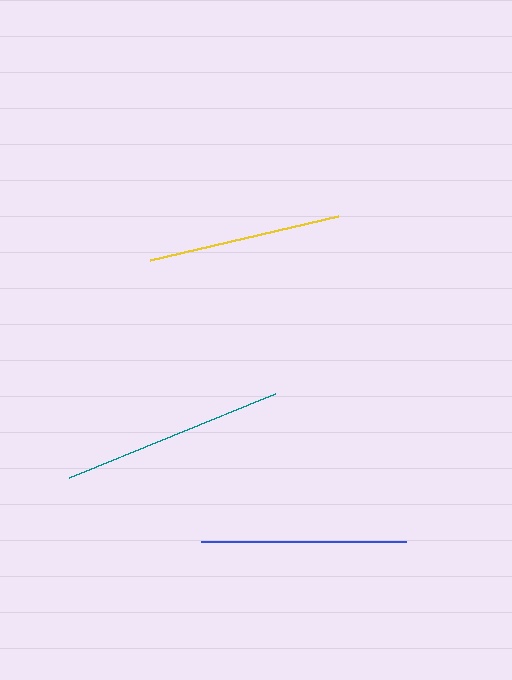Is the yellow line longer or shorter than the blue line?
The blue line is longer than the yellow line.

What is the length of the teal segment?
The teal segment is approximately 223 pixels long.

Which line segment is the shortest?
The yellow line is the shortest at approximately 193 pixels.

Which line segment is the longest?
The teal line is the longest at approximately 223 pixels.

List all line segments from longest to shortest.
From longest to shortest: teal, blue, yellow.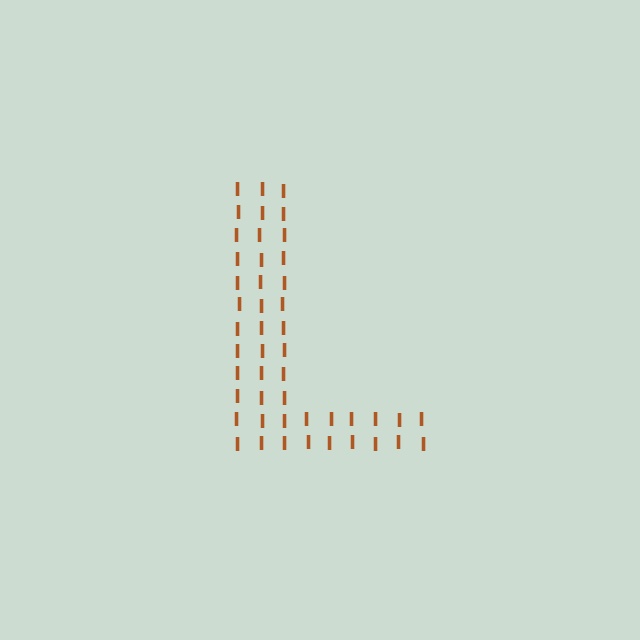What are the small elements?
The small elements are letter I's.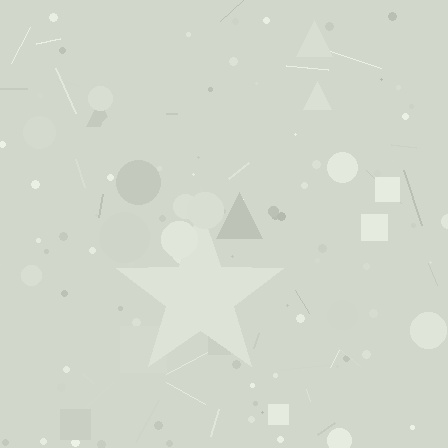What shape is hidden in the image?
A star is hidden in the image.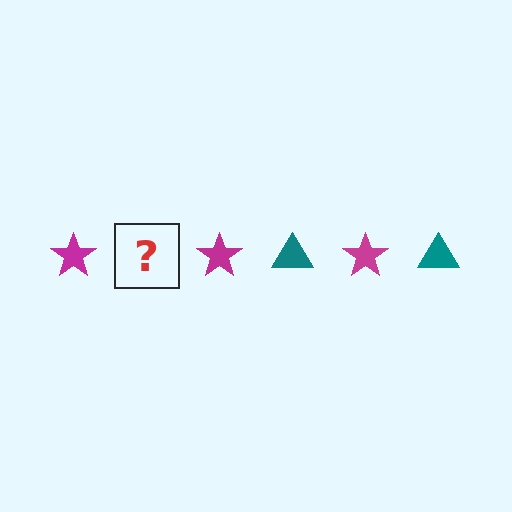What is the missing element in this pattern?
The missing element is a teal triangle.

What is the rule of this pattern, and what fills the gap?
The rule is that the pattern alternates between magenta star and teal triangle. The gap should be filled with a teal triangle.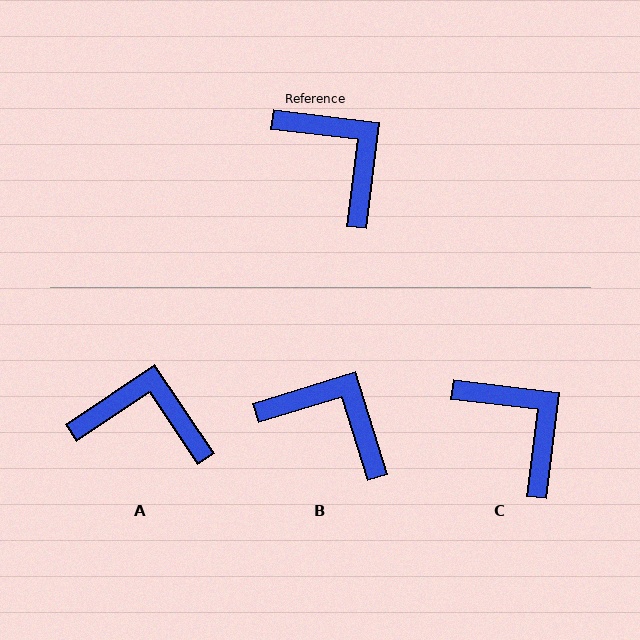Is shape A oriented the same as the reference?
No, it is off by about 41 degrees.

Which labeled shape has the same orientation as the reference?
C.